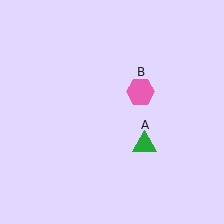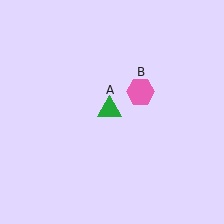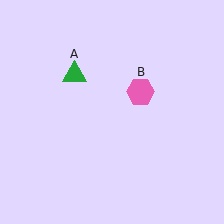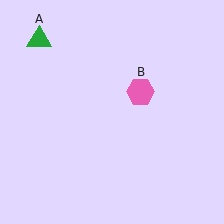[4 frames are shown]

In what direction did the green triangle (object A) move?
The green triangle (object A) moved up and to the left.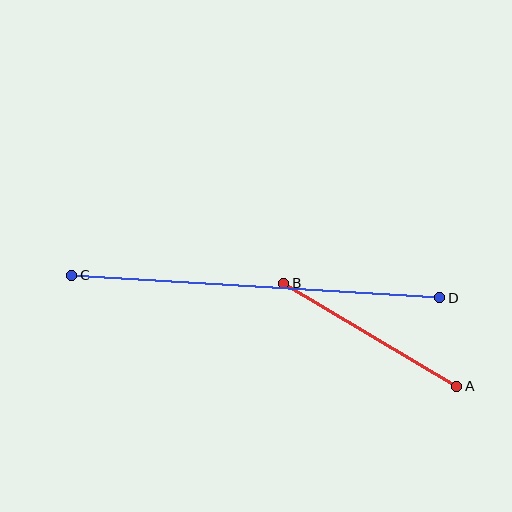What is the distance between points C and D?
The distance is approximately 369 pixels.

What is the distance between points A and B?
The distance is approximately 201 pixels.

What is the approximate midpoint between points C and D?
The midpoint is at approximately (256, 287) pixels.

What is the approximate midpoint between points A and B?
The midpoint is at approximately (370, 335) pixels.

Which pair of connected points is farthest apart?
Points C and D are farthest apart.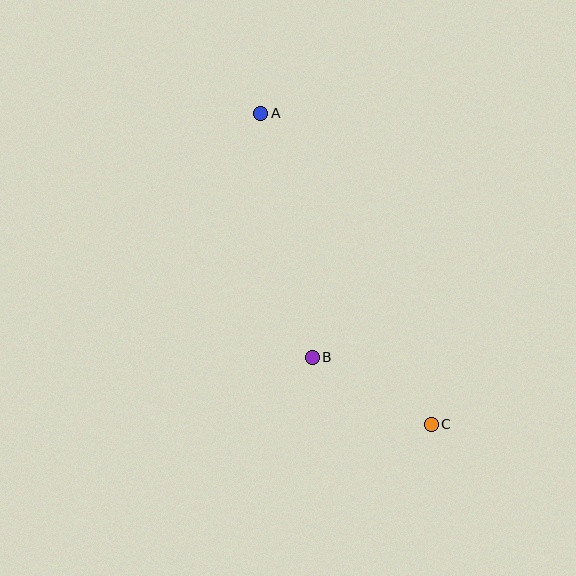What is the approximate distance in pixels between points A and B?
The distance between A and B is approximately 249 pixels.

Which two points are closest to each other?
Points B and C are closest to each other.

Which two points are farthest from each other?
Points A and C are farthest from each other.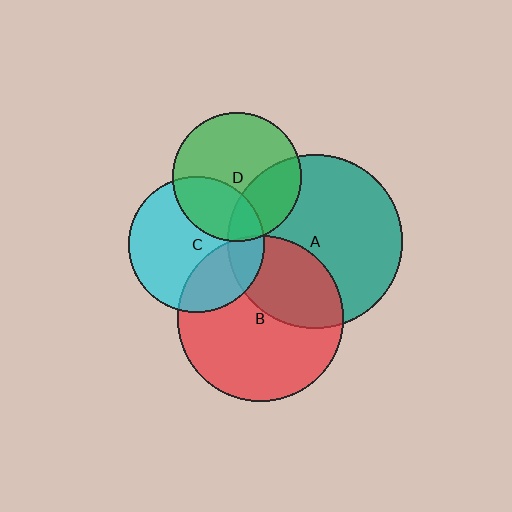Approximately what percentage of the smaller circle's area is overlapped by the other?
Approximately 20%.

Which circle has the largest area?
Circle A (teal).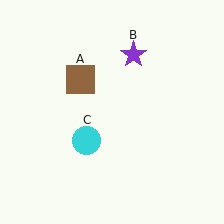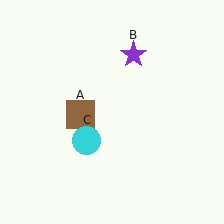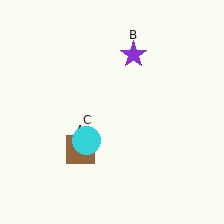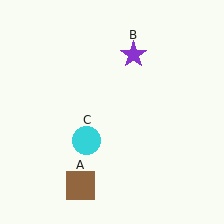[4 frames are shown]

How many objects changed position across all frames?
1 object changed position: brown square (object A).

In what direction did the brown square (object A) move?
The brown square (object A) moved down.